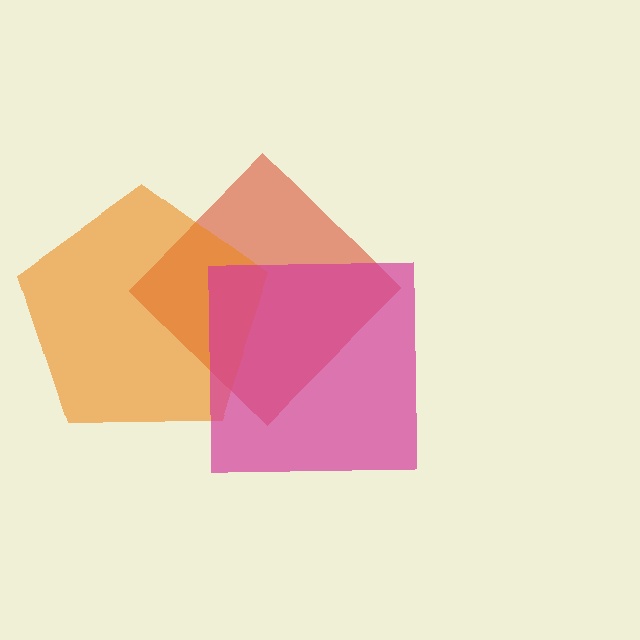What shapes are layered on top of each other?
The layered shapes are: a red diamond, an orange pentagon, a magenta square.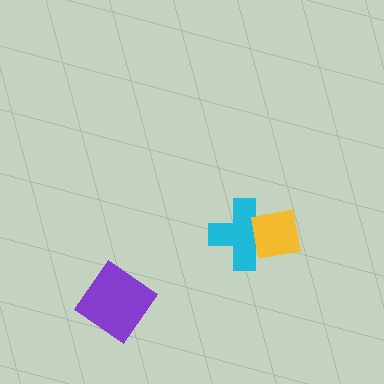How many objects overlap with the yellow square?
1 object overlaps with the yellow square.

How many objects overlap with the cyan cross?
1 object overlaps with the cyan cross.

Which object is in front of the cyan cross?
The yellow square is in front of the cyan cross.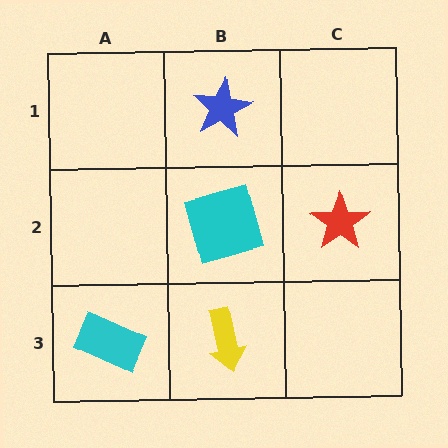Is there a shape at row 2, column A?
No, that cell is empty.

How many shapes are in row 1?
1 shape.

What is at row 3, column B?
A yellow arrow.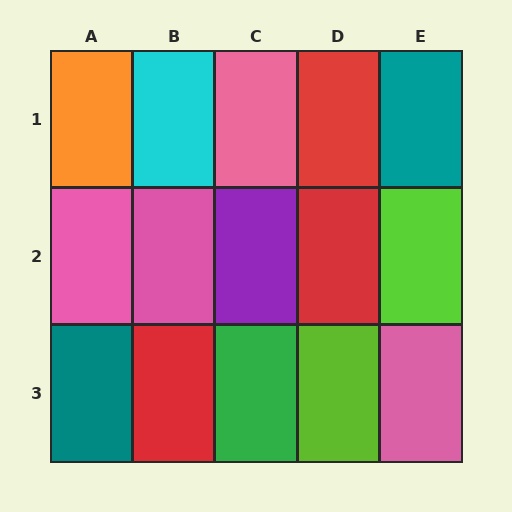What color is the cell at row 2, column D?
Red.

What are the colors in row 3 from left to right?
Teal, red, green, lime, pink.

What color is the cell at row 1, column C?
Pink.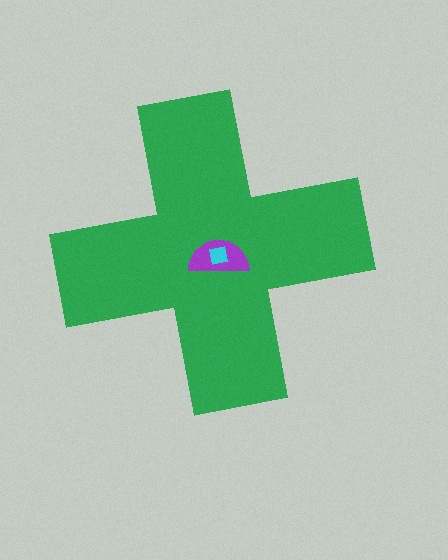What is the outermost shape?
The green cross.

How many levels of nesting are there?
3.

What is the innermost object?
The cyan square.